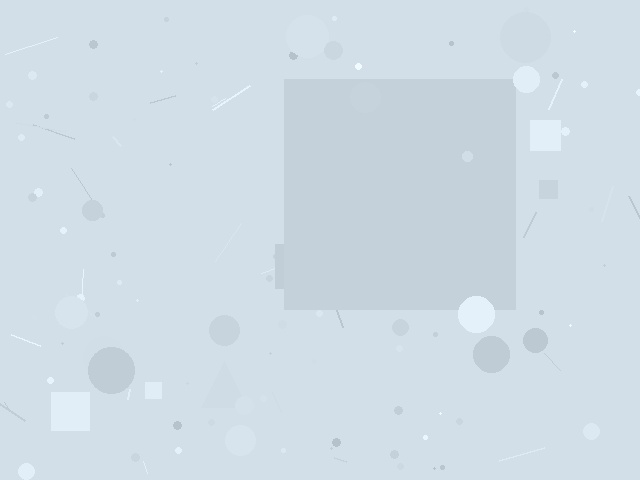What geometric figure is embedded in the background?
A square is embedded in the background.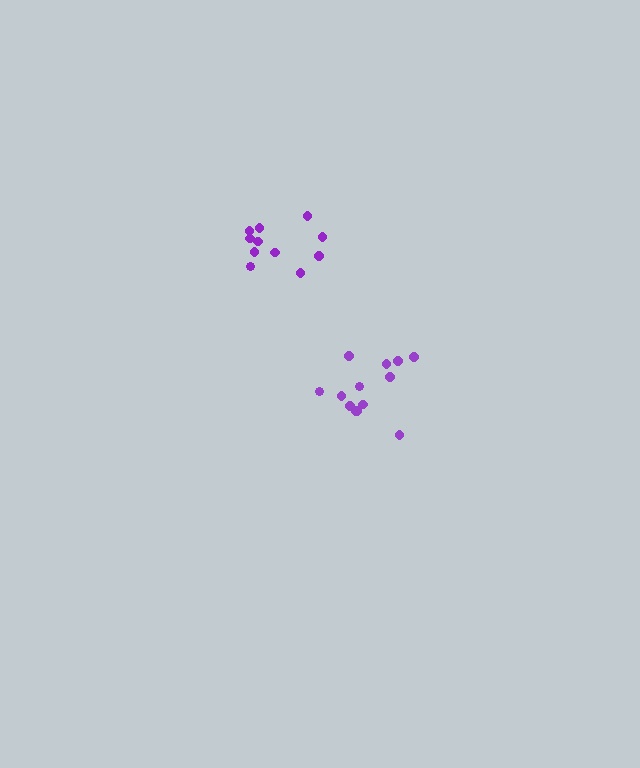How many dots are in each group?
Group 1: 13 dots, Group 2: 11 dots (24 total).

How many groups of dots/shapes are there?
There are 2 groups.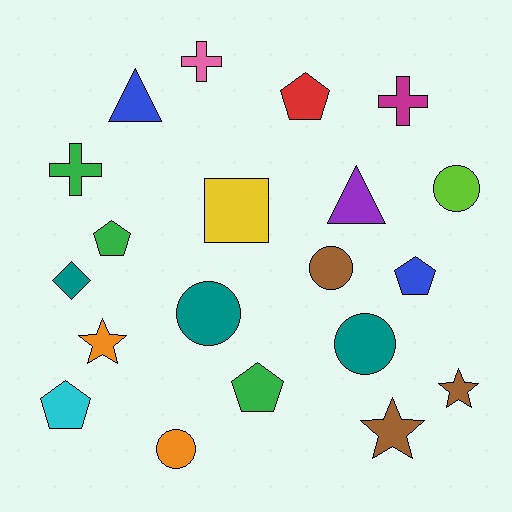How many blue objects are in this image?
There are 2 blue objects.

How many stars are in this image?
There are 3 stars.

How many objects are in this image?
There are 20 objects.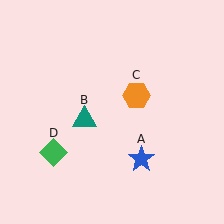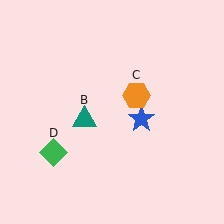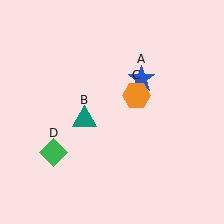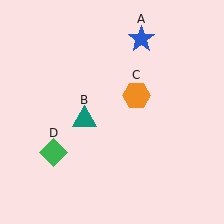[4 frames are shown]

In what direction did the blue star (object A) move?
The blue star (object A) moved up.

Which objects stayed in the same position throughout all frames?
Teal triangle (object B) and orange hexagon (object C) and green diamond (object D) remained stationary.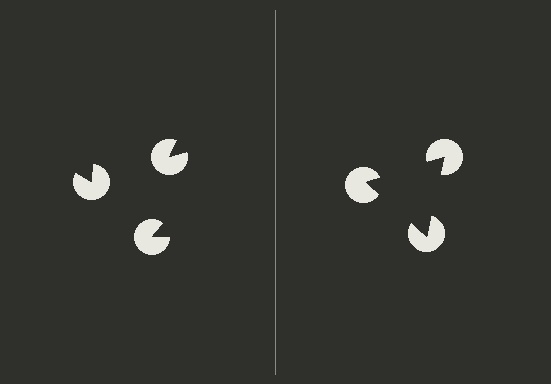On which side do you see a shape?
An illusory triangle appears on the right side. On the left side the wedge cuts are rotated, so no coherent shape forms.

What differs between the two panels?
The pac-man discs are positioned identically on both sides; only the wedge orientations differ. On the right they align to a triangle; on the left they are misaligned.